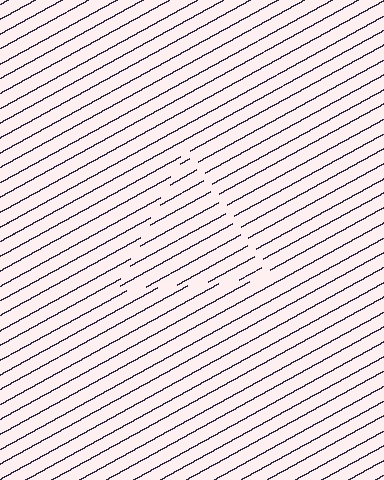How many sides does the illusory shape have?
3 sides — the line-ends trace a triangle.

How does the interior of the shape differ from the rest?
The interior of the shape contains the same grating, shifted by half a period — the contour is defined by the phase discontinuity where line-ends from the inner and outer gratings abut.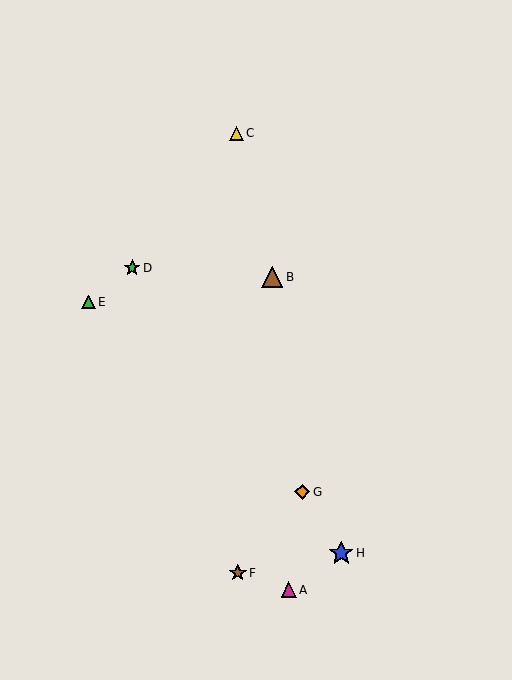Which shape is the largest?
The blue star (labeled H) is the largest.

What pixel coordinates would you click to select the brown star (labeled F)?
Click at (238, 573) to select the brown star F.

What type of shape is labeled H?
Shape H is a blue star.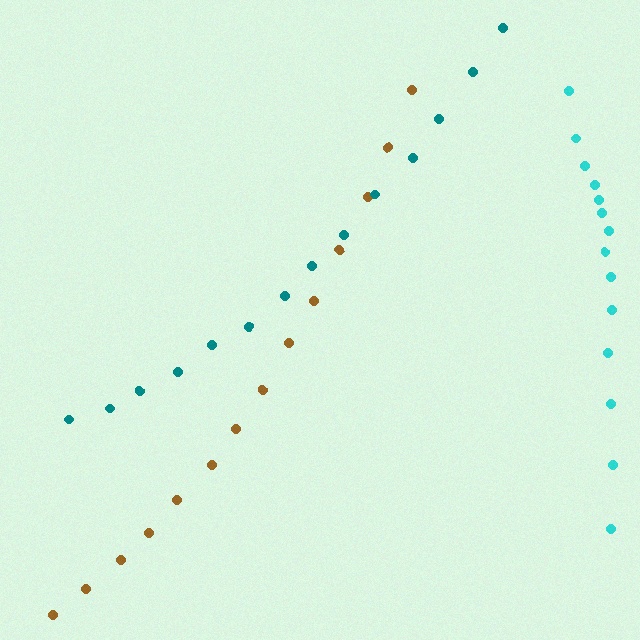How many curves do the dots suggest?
There are 3 distinct paths.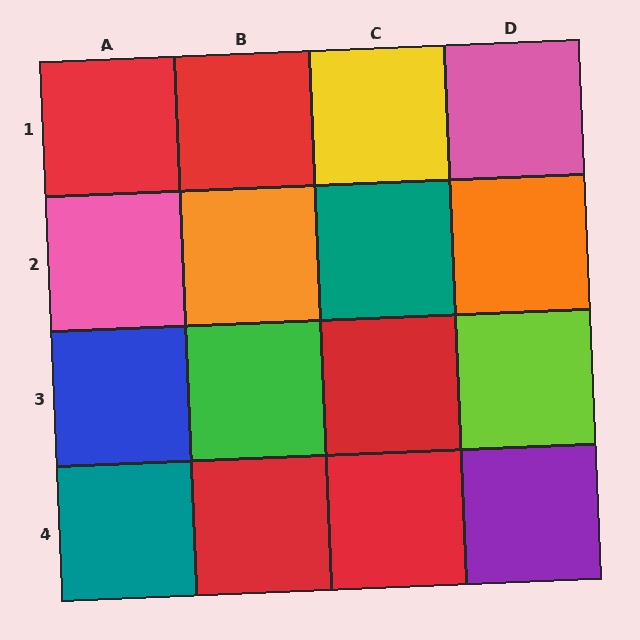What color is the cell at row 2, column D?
Orange.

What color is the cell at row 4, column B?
Red.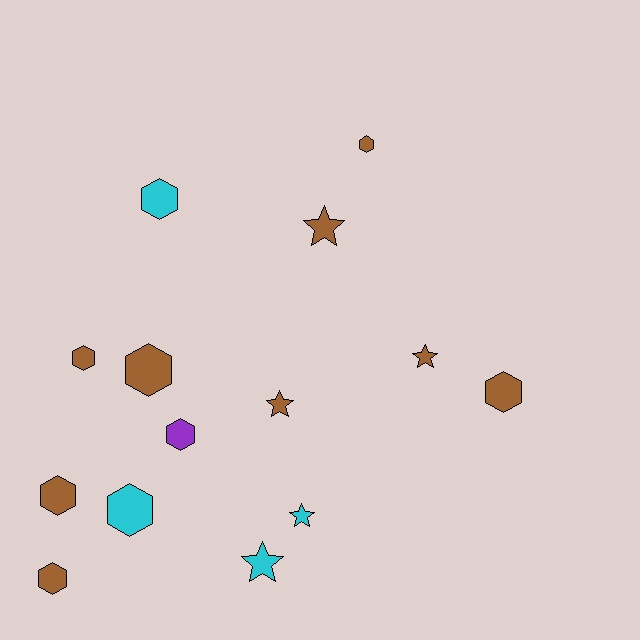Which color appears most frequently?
Brown, with 9 objects.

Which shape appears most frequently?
Hexagon, with 9 objects.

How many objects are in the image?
There are 14 objects.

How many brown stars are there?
There are 3 brown stars.